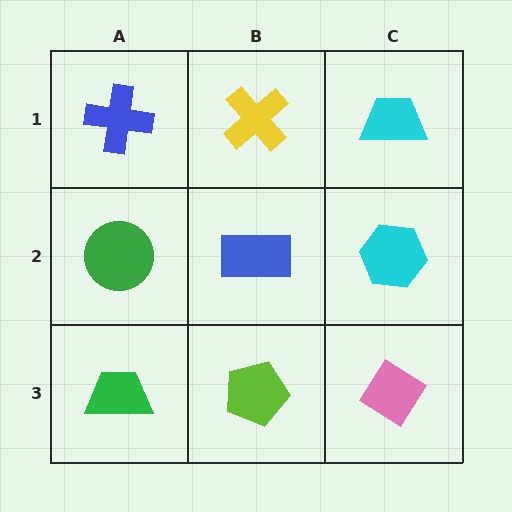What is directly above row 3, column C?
A cyan hexagon.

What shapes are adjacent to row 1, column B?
A blue rectangle (row 2, column B), a blue cross (row 1, column A), a cyan trapezoid (row 1, column C).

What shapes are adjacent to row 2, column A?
A blue cross (row 1, column A), a green trapezoid (row 3, column A), a blue rectangle (row 2, column B).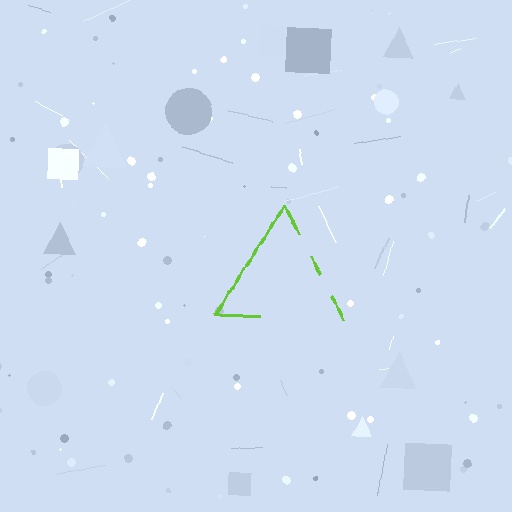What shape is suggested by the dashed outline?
The dashed outline suggests a triangle.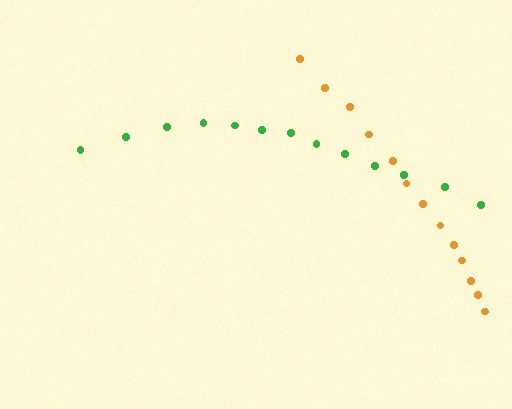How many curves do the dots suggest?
There are 2 distinct paths.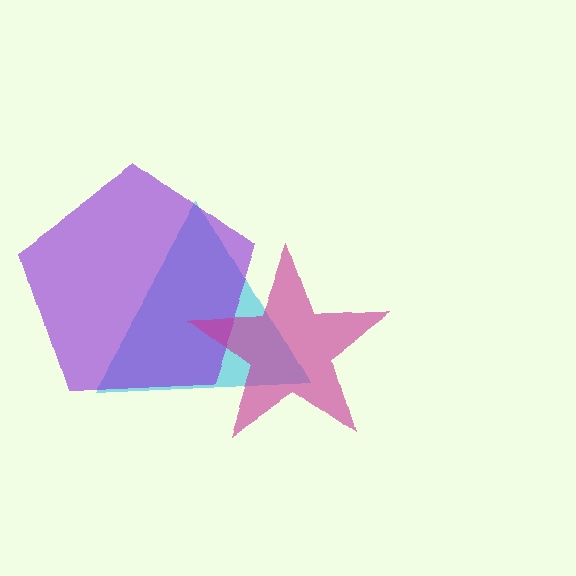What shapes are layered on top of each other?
The layered shapes are: a cyan triangle, a purple pentagon, a magenta star.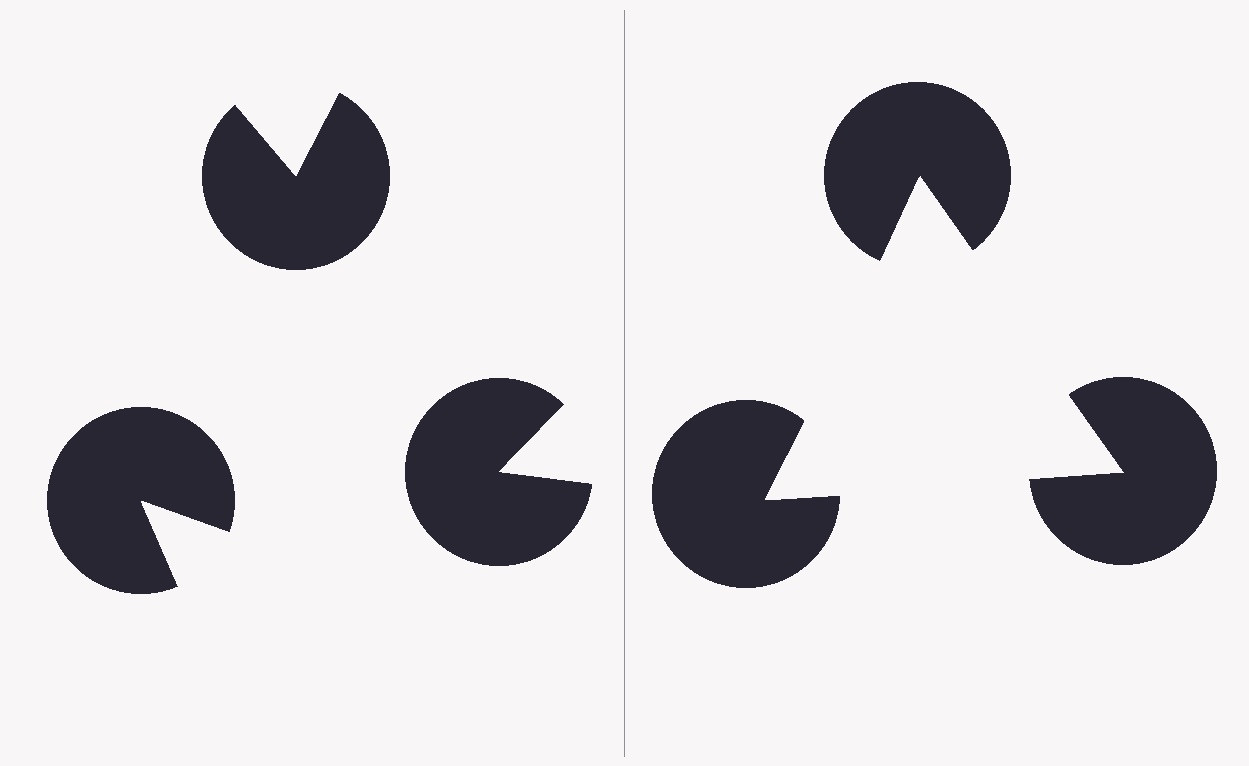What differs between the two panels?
The pac-man discs are positioned identically on both sides; only the wedge orientations differ. On the right they align to a triangle; on the left they are misaligned.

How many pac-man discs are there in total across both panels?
6 — 3 on each side.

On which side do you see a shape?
An illusory triangle appears on the right side. On the left side the wedge cuts are rotated, so no coherent shape forms.